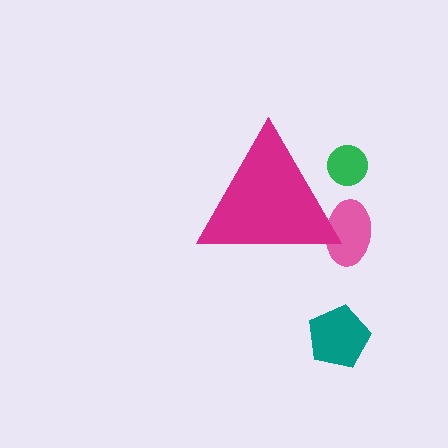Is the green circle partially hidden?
Yes, the green circle is partially hidden behind the magenta triangle.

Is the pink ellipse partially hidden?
Yes, the pink ellipse is partially hidden behind the magenta triangle.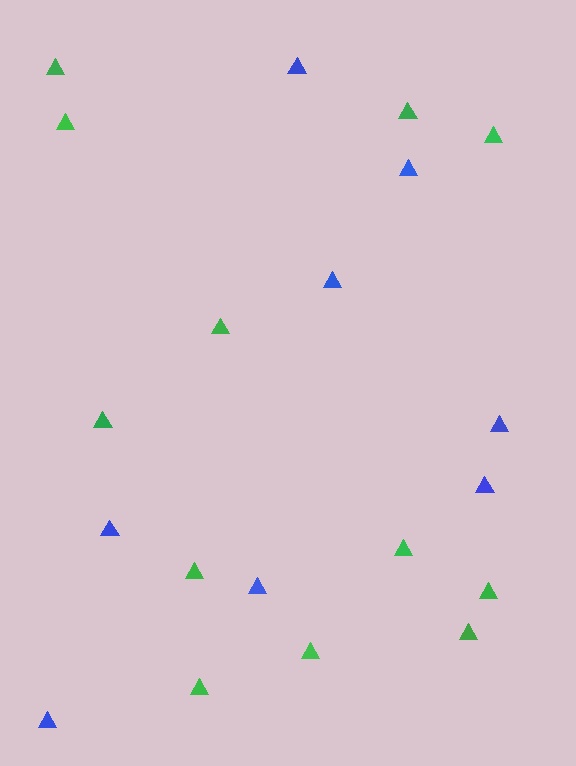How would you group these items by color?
There are 2 groups: one group of green triangles (12) and one group of blue triangles (8).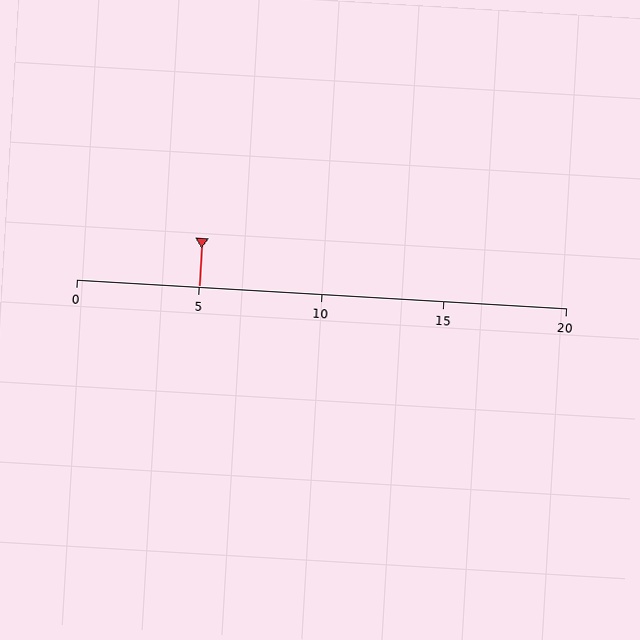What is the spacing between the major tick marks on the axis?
The major ticks are spaced 5 apart.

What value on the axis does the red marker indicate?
The marker indicates approximately 5.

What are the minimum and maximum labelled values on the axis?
The axis runs from 0 to 20.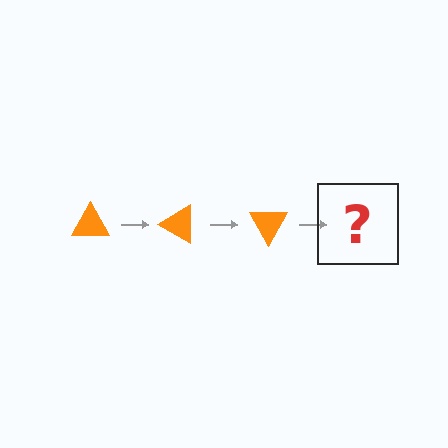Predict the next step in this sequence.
The next step is an orange triangle rotated 90 degrees.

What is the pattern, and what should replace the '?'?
The pattern is that the triangle rotates 30 degrees each step. The '?' should be an orange triangle rotated 90 degrees.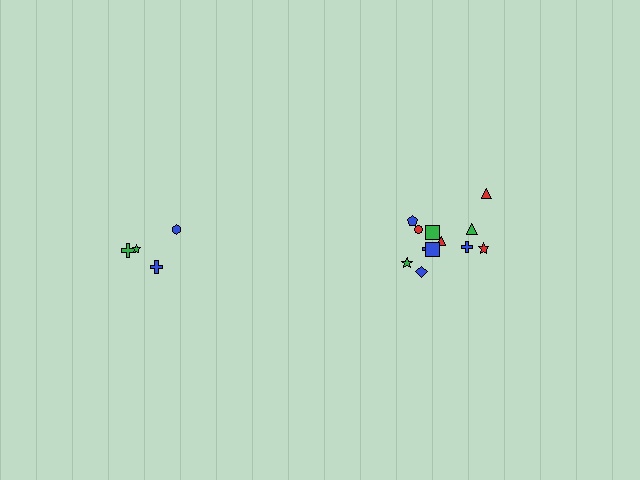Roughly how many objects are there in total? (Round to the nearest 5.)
Roughly 15 objects in total.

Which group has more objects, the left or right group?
The right group.